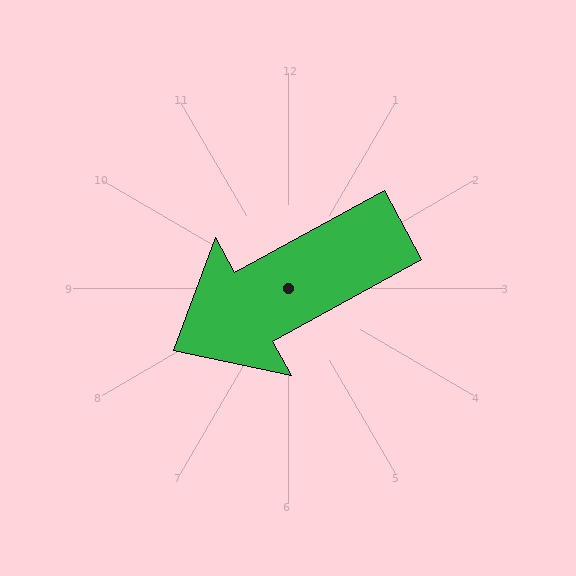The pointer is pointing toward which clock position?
Roughly 8 o'clock.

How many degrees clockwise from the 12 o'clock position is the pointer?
Approximately 241 degrees.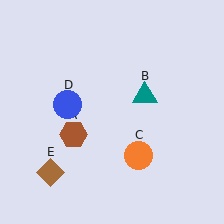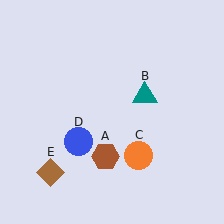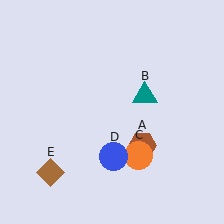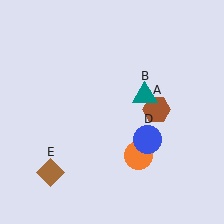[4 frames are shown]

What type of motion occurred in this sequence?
The brown hexagon (object A), blue circle (object D) rotated counterclockwise around the center of the scene.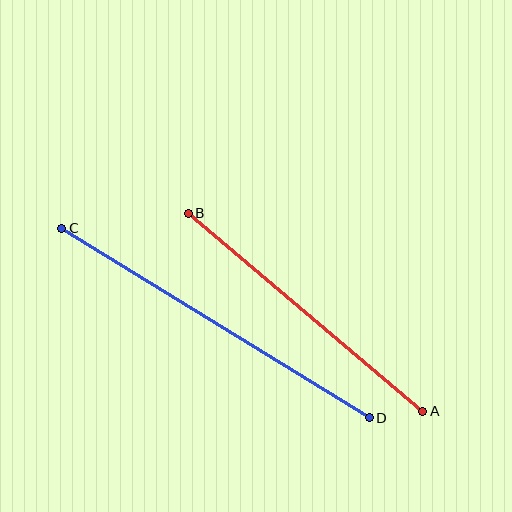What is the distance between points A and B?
The distance is approximately 307 pixels.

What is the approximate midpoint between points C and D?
The midpoint is at approximately (216, 323) pixels.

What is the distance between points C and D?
The distance is approximately 361 pixels.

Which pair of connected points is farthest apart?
Points C and D are farthest apart.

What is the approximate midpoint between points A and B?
The midpoint is at approximately (305, 312) pixels.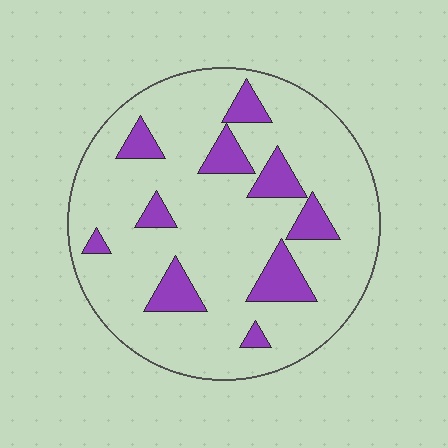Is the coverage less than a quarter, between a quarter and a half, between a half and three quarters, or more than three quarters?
Less than a quarter.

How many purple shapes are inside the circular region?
10.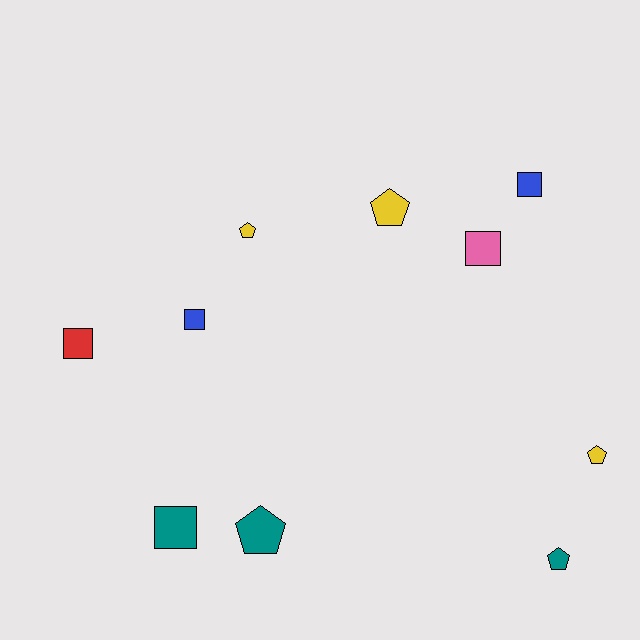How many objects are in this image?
There are 10 objects.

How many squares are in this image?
There are 5 squares.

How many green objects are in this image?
There are no green objects.